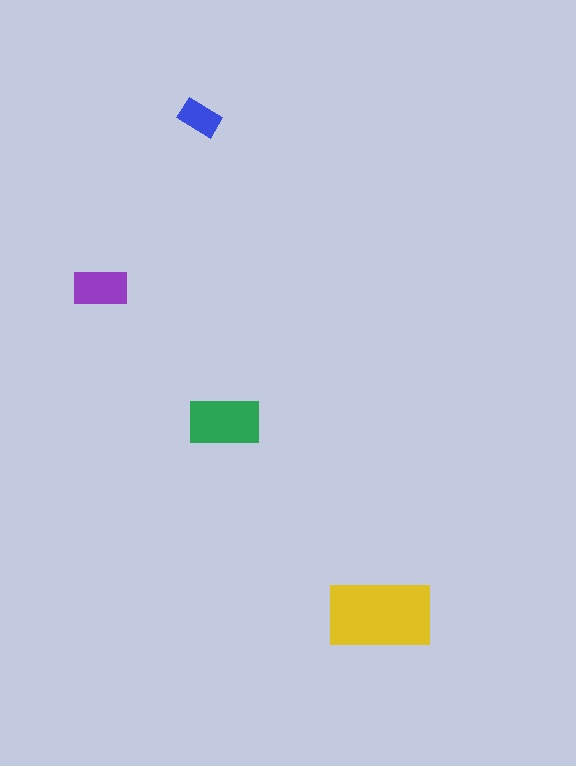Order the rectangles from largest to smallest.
the yellow one, the green one, the purple one, the blue one.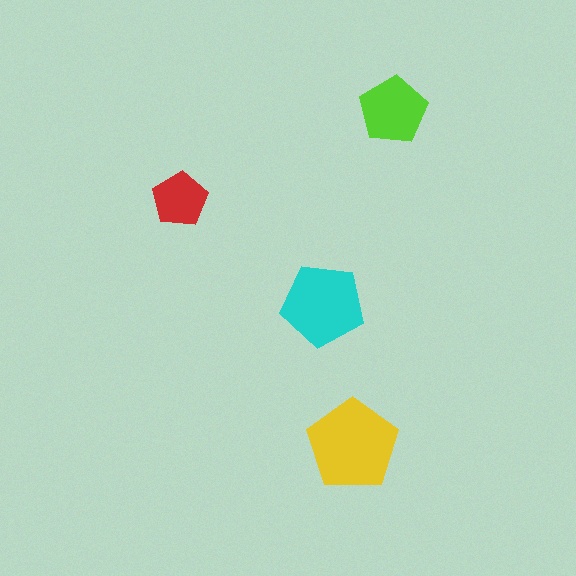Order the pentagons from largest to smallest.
the yellow one, the cyan one, the lime one, the red one.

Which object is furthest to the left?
The red pentagon is leftmost.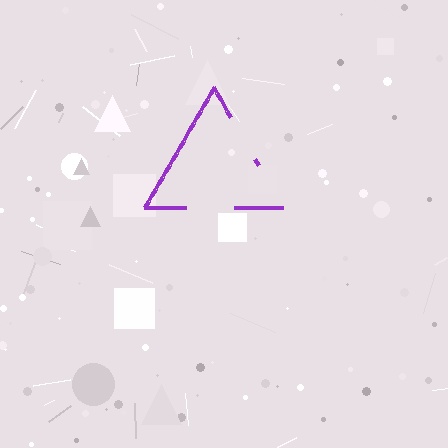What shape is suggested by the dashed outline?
The dashed outline suggests a triangle.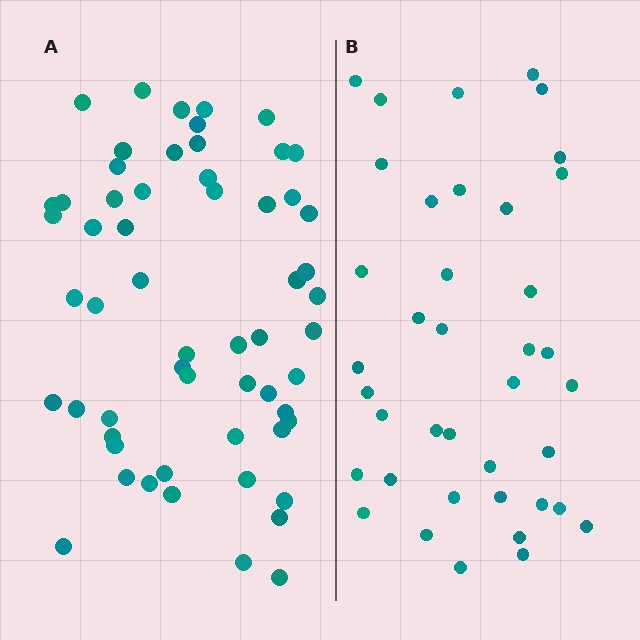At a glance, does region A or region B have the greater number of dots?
Region A (the left region) has more dots.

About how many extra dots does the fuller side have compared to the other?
Region A has approximately 20 more dots than region B.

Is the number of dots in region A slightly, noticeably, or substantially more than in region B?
Region A has substantially more. The ratio is roughly 1.5 to 1.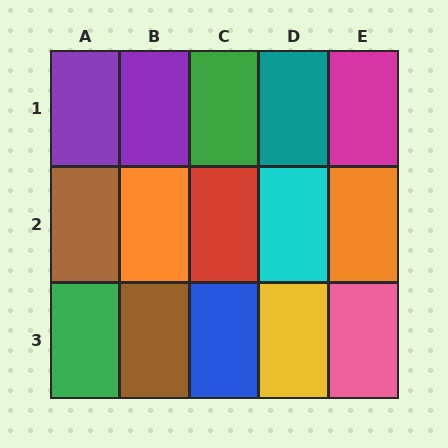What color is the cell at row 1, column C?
Green.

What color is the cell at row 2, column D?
Cyan.